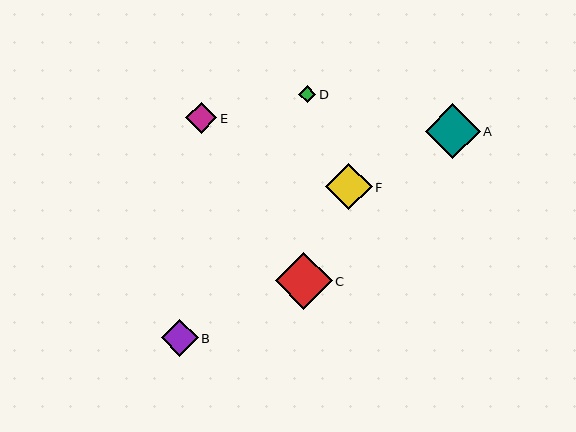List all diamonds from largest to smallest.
From largest to smallest: C, A, F, B, E, D.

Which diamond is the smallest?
Diamond D is the smallest with a size of approximately 17 pixels.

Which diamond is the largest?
Diamond C is the largest with a size of approximately 57 pixels.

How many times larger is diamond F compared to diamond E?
Diamond F is approximately 1.5 times the size of diamond E.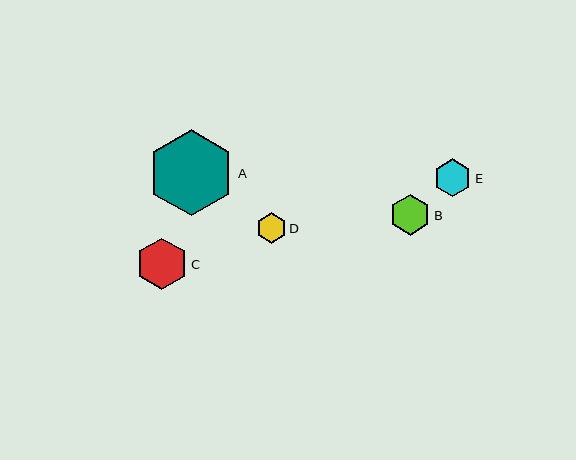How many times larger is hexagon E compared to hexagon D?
Hexagon E is approximately 1.3 times the size of hexagon D.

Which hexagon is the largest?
Hexagon A is the largest with a size of approximately 87 pixels.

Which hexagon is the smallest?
Hexagon D is the smallest with a size of approximately 30 pixels.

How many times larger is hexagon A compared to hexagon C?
Hexagon A is approximately 1.7 times the size of hexagon C.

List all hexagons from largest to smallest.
From largest to smallest: A, C, B, E, D.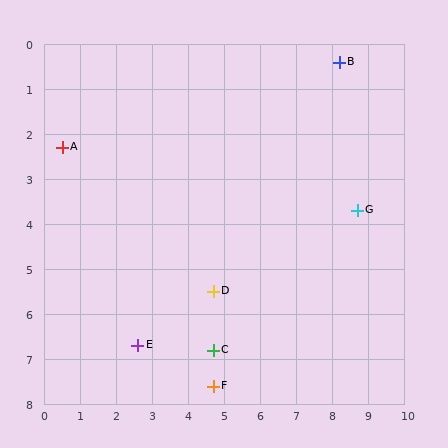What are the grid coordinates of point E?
Point E is at approximately (2.6, 6.7).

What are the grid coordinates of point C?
Point C is at approximately (4.7, 6.8).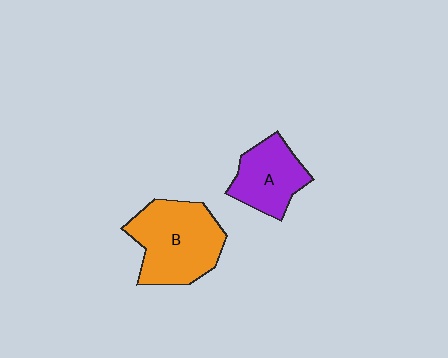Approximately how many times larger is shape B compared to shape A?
Approximately 1.5 times.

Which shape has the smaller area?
Shape A (purple).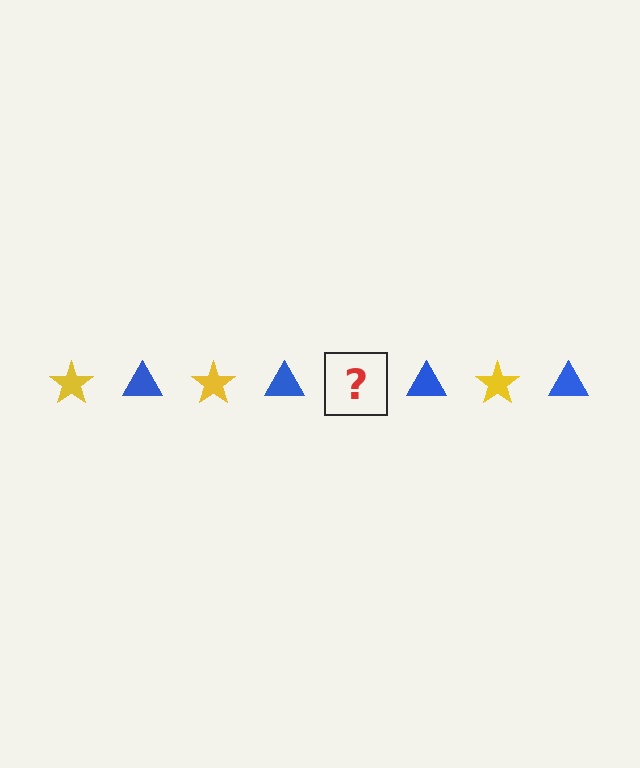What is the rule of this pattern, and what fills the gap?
The rule is that the pattern alternates between yellow star and blue triangle. The gap should be filled with a yellow star.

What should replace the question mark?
The question mark should be replaced with a yellow star.